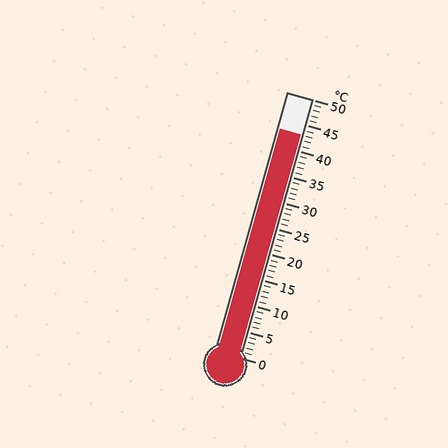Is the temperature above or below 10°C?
The temperature is above 10°C.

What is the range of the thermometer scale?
The thermometer scale ranges from 0°C to 50°C.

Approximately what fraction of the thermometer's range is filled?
The thermometer is filled to approximately 85% of its range.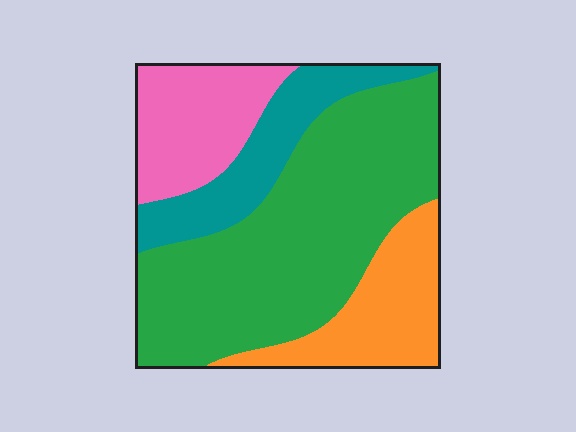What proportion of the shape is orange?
Orange covers roughly 15% of the shape.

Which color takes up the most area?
Green, at roughly 50%.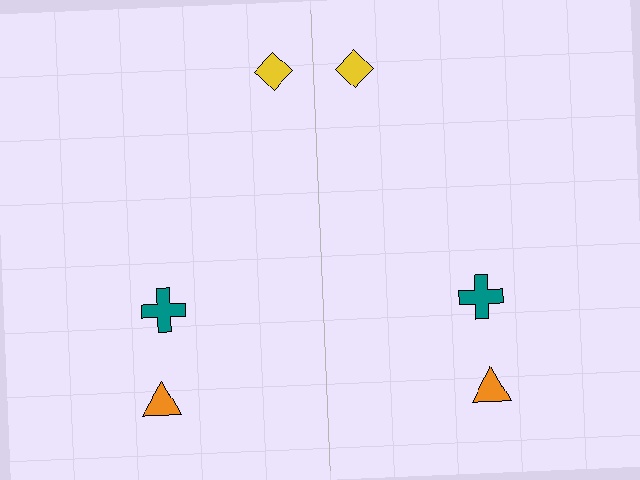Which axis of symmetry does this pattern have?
The pattern has a vertical axis of symmetry running through the center of the image.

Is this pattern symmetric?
Yes, this pattern has bilateral (reflection) symmetry.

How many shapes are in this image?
There are 6 shapes in this image.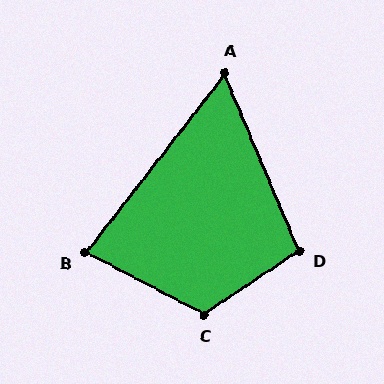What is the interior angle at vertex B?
Approximately 80 degrees (acute).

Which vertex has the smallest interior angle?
A, at approximately 61 degrees.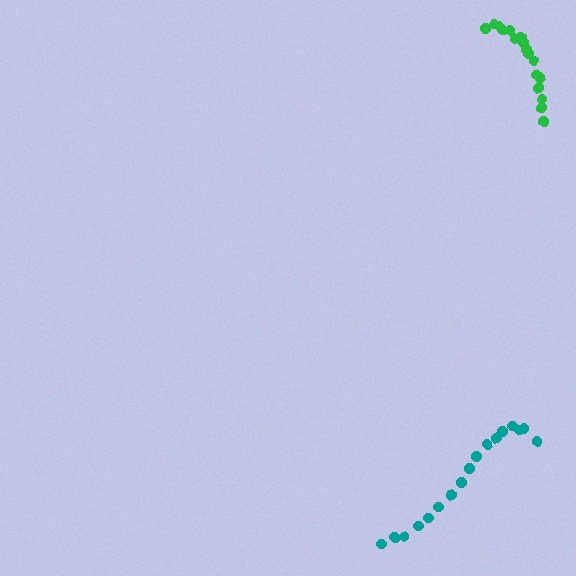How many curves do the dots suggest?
There are 2 distinct paths.